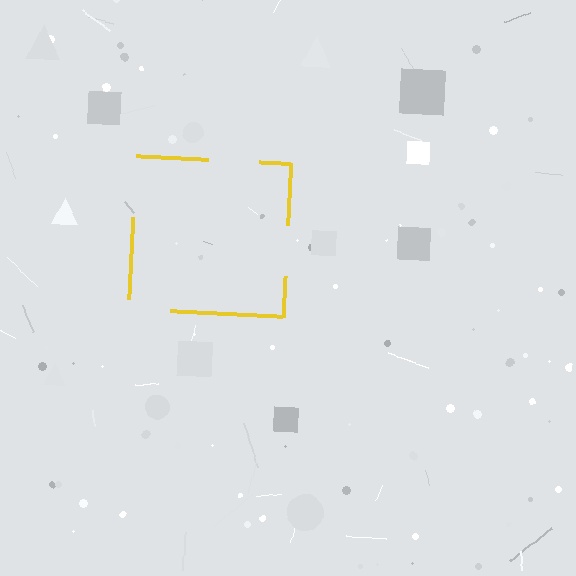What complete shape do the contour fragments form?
The contour fragments form a square.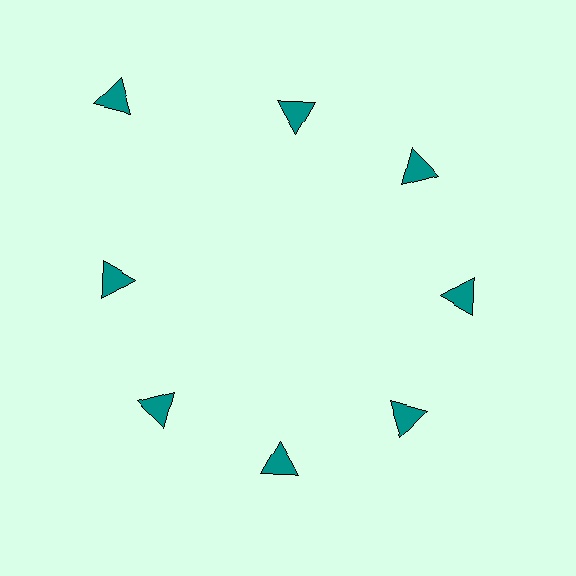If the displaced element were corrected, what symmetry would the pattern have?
It would have 8-fold rotational symmetry — the pattern would map onto itself every 45 degrees.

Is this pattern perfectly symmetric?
No. The 8 teal triangles are arranged in a ring, but one element near the 10 o'clock position is pushed outward from the center, breaking the 8-fold rotational symmetry.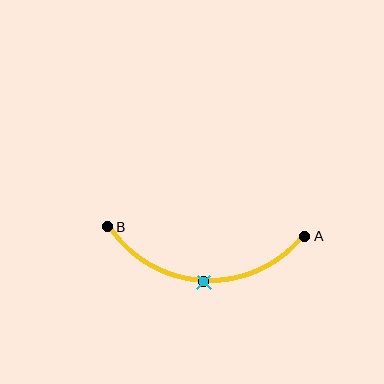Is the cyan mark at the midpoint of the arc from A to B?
Yes. The cyan mark lies on the arc at equal arc-length from both A and B — it is the arc midpoint.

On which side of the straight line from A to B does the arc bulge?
The arc bulges below the straight line connecting A and B.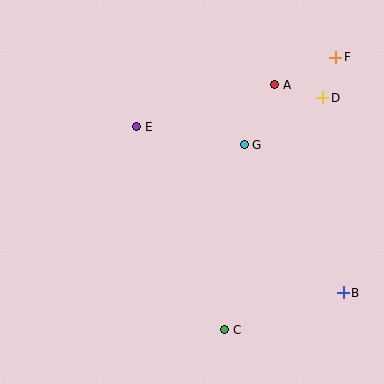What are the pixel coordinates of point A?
Point A is at (275, 85).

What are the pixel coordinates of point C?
Point C is at (225, 330).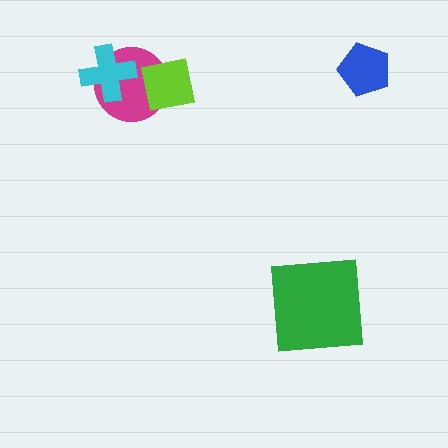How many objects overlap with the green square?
0 objects overlap with the green square.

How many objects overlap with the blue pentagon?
0 objects overlap with the blue pentagon.